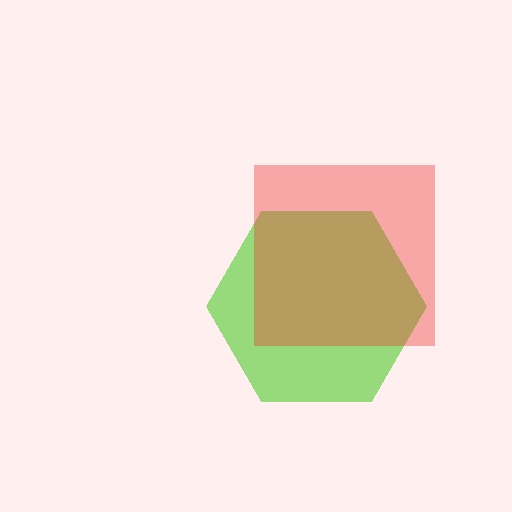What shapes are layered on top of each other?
The layered shapes are: a lime hexagon, a red square.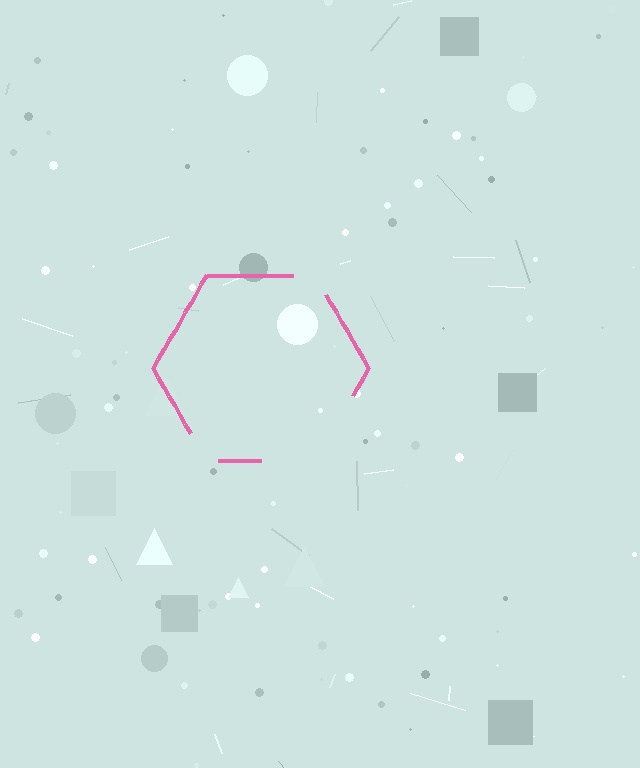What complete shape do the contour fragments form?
The contour fragments form a hexagon.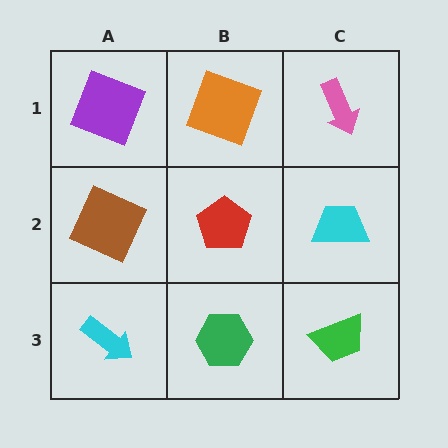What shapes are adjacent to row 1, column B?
A red pentagon (row 2, column B), a purple square (row 1, column A), a pink arrow (row 1, column C).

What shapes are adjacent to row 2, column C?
A pink arrow (row 1, column C), a green trapezoid (row 3, column C), a red pentagon (row 2, column B).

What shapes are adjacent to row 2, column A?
A purple square (row 1, column A), a cyan arrow (row 3, column A), a red pentagon (row 2, column B).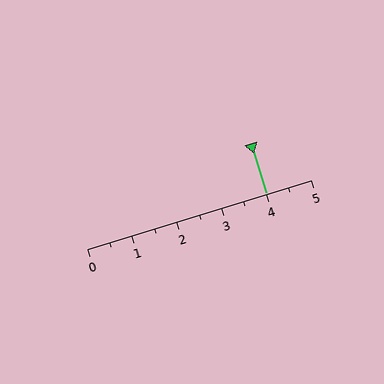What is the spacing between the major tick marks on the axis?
The major ticks are spaced 1 apart.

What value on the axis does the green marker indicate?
The marker indicates approximately 4.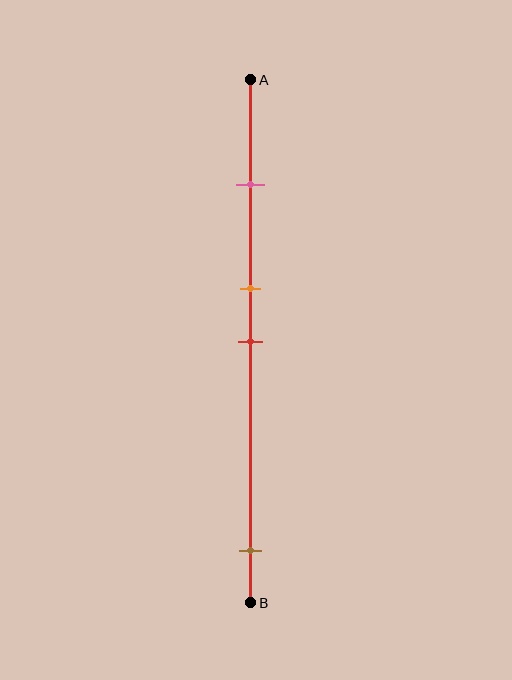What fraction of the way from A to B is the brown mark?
The brown mark is approximately 90% (0.9) of the way from A to B.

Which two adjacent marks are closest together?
The orange and red marks are the closest adjacent pair.